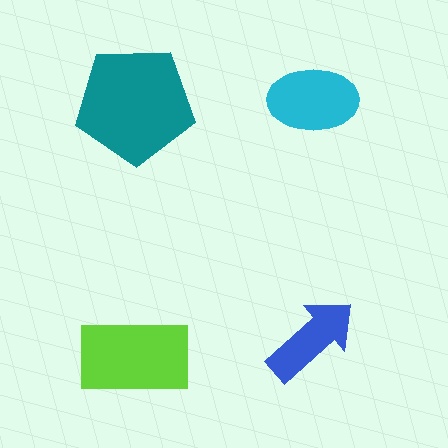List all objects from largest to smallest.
The teal pentagon, the lime rectangle, the cyan ellipse, the blue arrow.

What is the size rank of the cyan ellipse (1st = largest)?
3rd.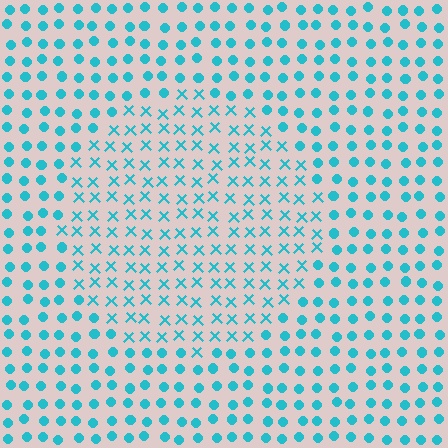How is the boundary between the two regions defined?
The boundary is defined by a change in element shape: X marks inside vs. circles outside. All elements share the same color and spacing.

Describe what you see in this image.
The image is filled with small cyan elements arranged in a uniform grid. A circle-shaped region contains X marks, while the surrounding area contains circles. The boundary is defined purely by the change in element shape.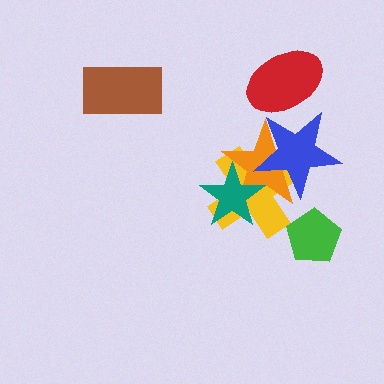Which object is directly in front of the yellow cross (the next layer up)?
The orange star is directly in front of the yellow cross.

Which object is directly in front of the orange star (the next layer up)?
The blue star is directly in front of the orange star.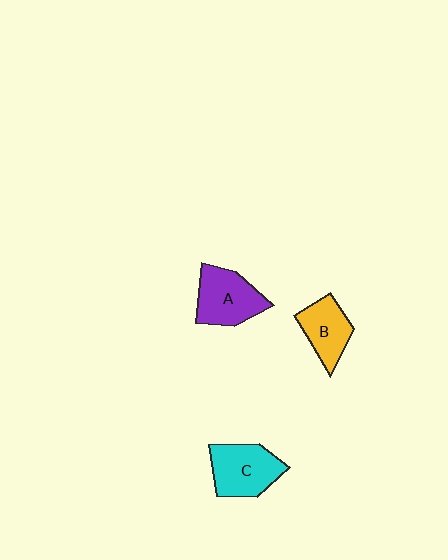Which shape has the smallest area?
Shape B (yellow).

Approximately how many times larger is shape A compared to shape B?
Approximately 1.3 times.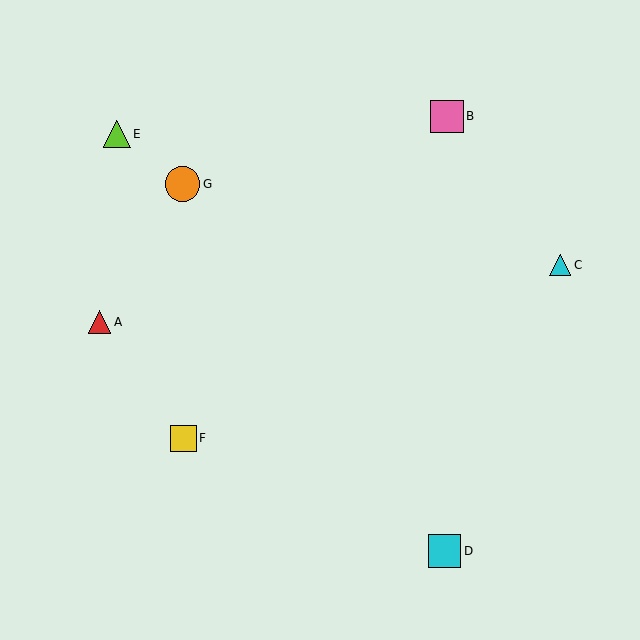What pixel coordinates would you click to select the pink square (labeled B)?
Click at (447, 116) to select the pink square B.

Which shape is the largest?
The orange circle (labeled G) is the largest.